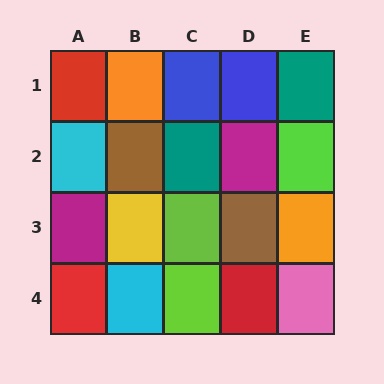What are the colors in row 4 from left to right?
Red, cyan, lime, red, pink.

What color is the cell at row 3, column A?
Magenta.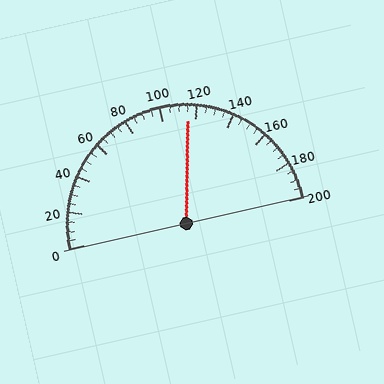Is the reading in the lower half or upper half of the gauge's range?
The reading is in the upper half of the range (0 to 200).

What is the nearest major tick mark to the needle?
The nearest major tick mark is 120.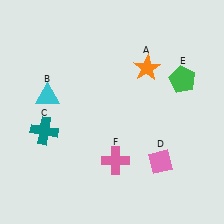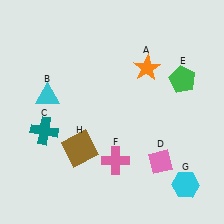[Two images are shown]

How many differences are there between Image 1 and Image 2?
There are 2 differences between the two images.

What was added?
A cyan hexagon (G), a brown square (H) were added in Image 2.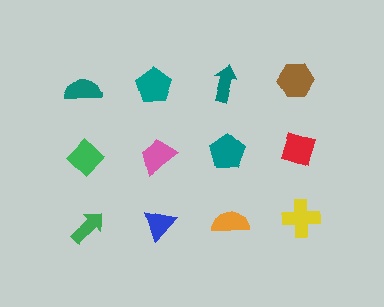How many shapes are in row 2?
4 shapes.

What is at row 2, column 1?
A green diamond.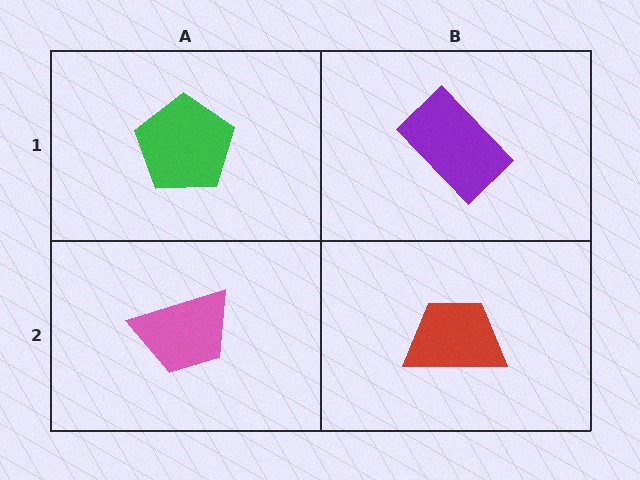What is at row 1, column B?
A purple rectangle.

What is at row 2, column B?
A red trapezoid.